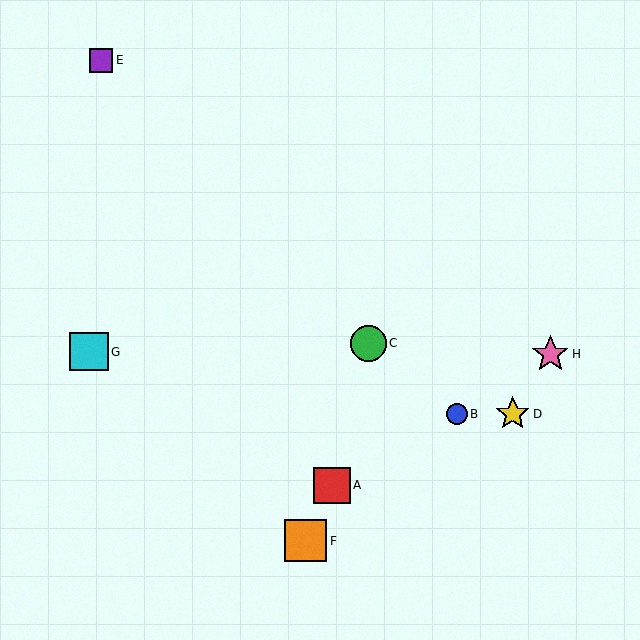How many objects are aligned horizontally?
2 objects (B, D) are aligned horizontally.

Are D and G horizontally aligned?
No, D is at y≈414 and G is at y≈352.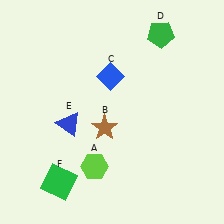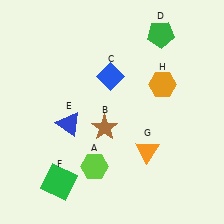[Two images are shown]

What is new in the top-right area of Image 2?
An orange hexagon (H) was added in the top-right area of Image 2.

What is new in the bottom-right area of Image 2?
An orange triangle (G) was added in the bottom-right area of Image 2.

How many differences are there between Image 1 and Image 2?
There are 2 differences between the two images.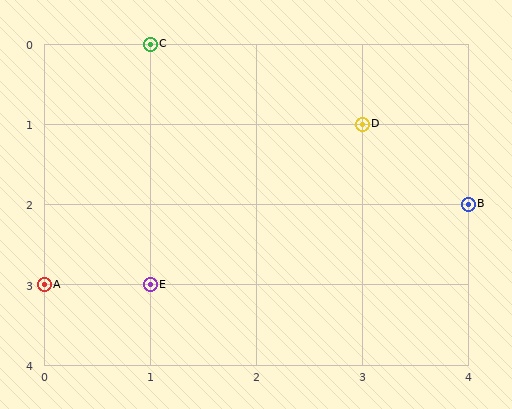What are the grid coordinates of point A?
Point A is at grid coordinates (0, 3).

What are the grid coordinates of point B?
Point B is at grid coordinates (4, 2).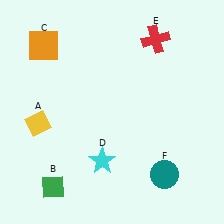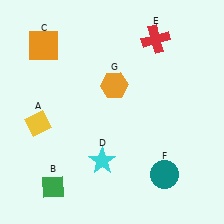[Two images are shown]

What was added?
An orange hexagon (G) was added in Image 2.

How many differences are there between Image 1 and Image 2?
There is 1 difference between the two images.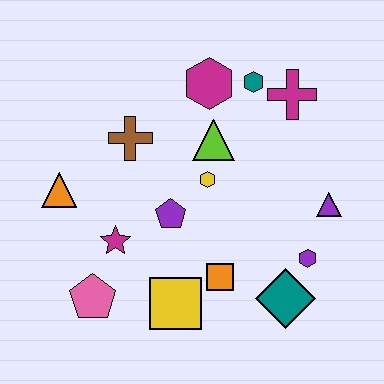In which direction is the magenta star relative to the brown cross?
The magenta star is below the brown cross.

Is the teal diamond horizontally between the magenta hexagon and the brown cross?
No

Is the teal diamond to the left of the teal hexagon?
No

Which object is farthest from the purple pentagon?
The magenta cross is farthest from the purple pentagon.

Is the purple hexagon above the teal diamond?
Yes